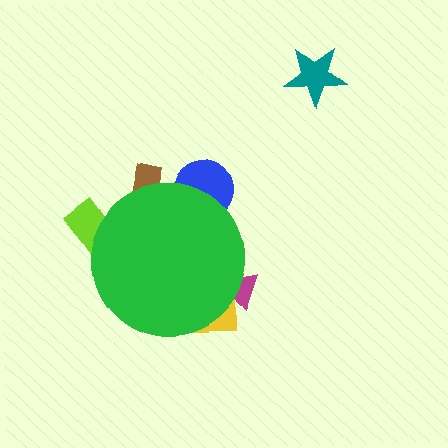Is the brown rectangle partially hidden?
Yes, the brown rectangle is partially hidden behind the green circle.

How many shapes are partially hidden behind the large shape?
5 shapes are partially hidden.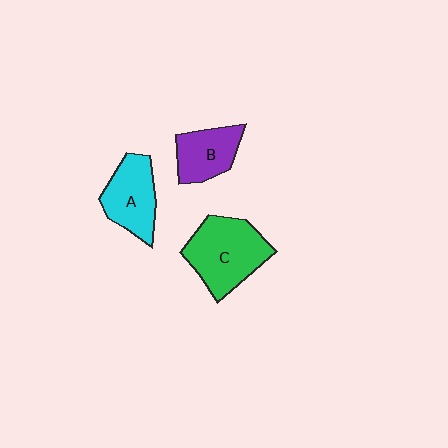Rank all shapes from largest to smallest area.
From largest to smallest: C (green), A (cyan), B (purple).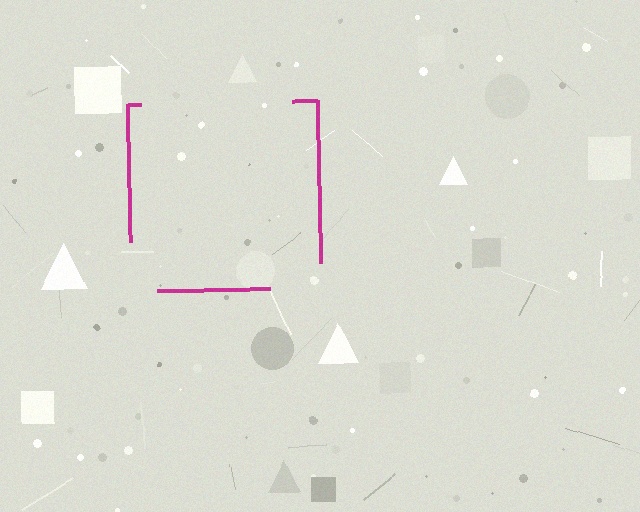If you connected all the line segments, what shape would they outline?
They would outline a square.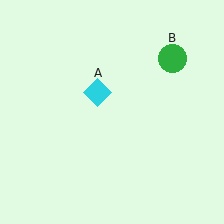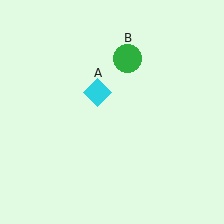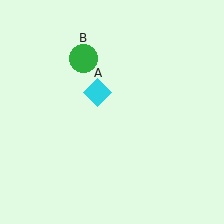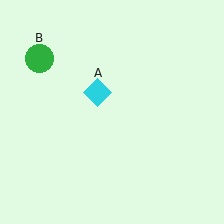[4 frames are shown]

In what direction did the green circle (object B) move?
The green circle (object B) moved left.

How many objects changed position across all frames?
1 object changed position: green circle (object B).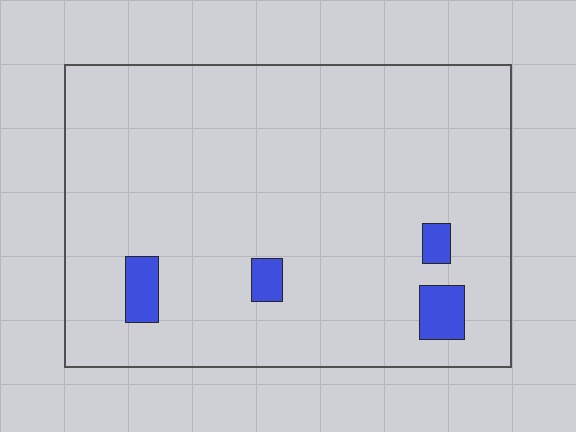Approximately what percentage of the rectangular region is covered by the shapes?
Approximately 5%.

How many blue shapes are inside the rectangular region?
4.